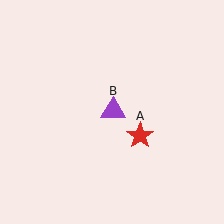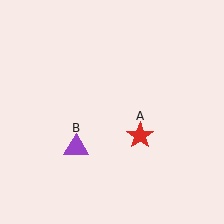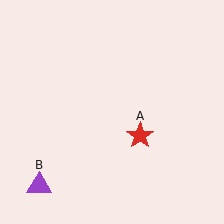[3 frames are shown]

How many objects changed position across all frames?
1 object changed position: purple triangle (object B).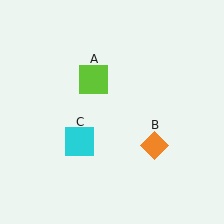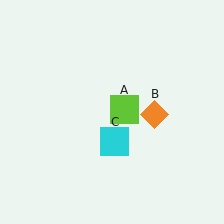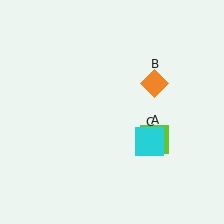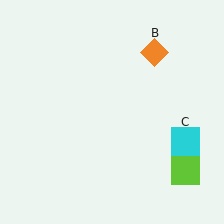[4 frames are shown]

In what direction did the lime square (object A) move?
The lime square (object A) moved down and to the right.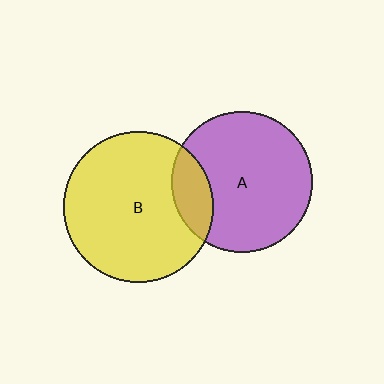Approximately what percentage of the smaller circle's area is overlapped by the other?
Approximately 15%.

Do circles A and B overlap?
Yes.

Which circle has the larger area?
Circle B (yellow).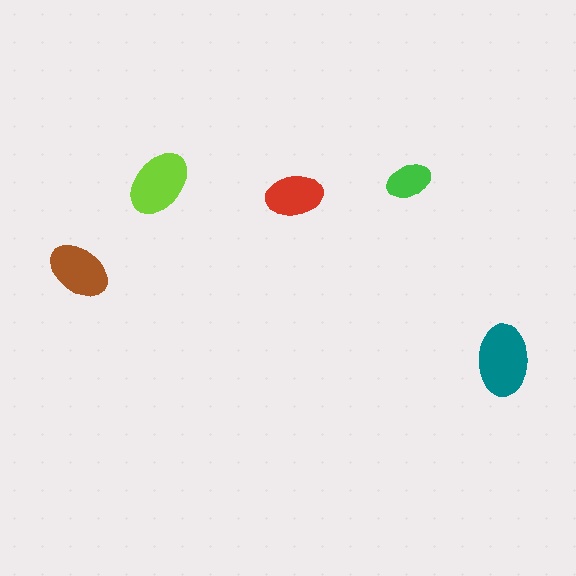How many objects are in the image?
There are 5 objects in the image.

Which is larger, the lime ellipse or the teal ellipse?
The teal one.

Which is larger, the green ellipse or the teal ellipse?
The teal one.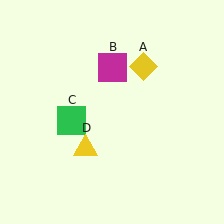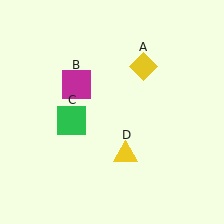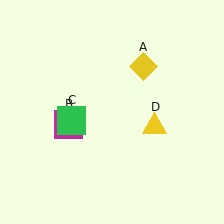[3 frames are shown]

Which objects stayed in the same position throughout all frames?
Yellow diamond (object A) and green square (object C) remained stationary.